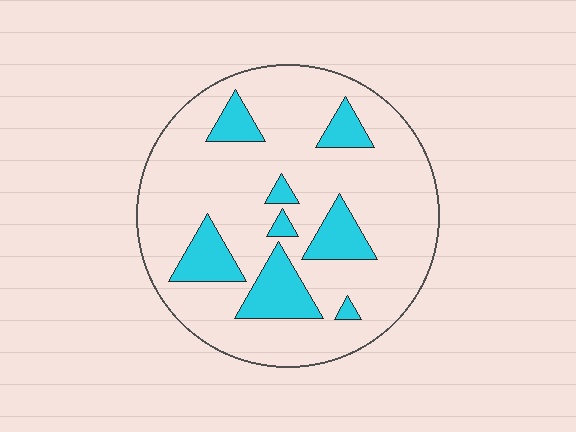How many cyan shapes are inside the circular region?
8.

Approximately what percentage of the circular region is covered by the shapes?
Approximately 20%.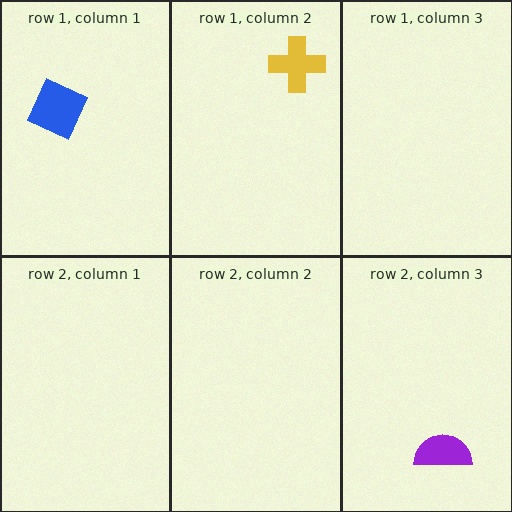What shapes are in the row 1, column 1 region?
The blue square.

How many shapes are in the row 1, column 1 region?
1.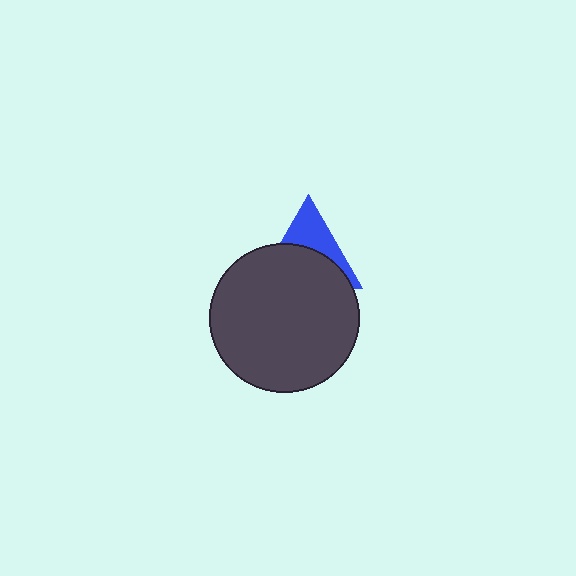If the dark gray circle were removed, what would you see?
You would see the complete blue triangle.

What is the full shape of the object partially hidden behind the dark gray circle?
The partially hidden object is a blue triangle.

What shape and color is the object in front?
The object in front is a dark gray circle.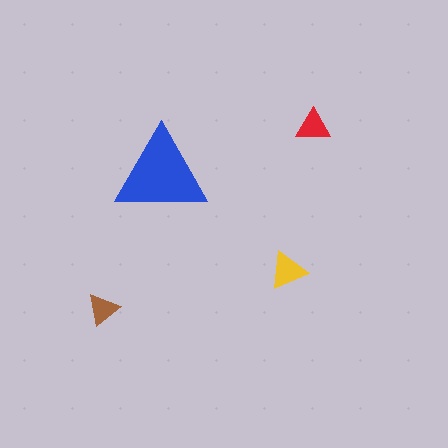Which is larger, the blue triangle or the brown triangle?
The blue one.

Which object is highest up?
The red triangle is topmost.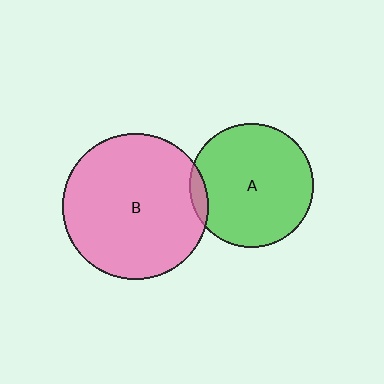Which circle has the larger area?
Circle B (pink).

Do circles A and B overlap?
Yes.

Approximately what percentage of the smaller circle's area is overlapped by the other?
Approximately 5%.